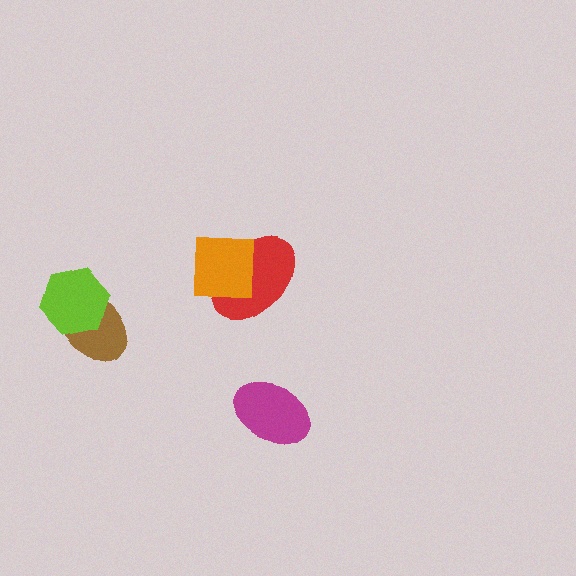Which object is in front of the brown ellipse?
The lime hexagon is in front of the brown ellipse.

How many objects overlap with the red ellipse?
1 object overlaps with the red ellipse.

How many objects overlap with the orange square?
1 object overlaps with the orange square.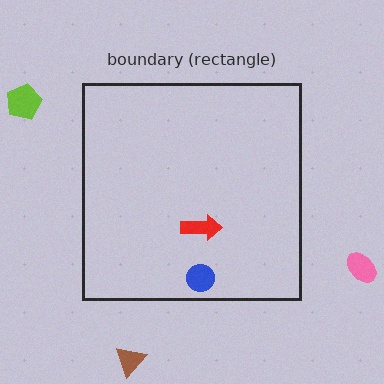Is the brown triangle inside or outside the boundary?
Outside.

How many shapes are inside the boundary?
2 inside, 3 outside.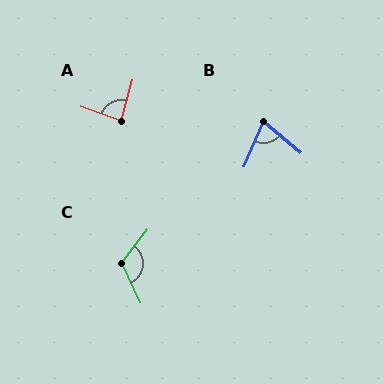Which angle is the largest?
C, at approximately 118 degrees.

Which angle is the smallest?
B, at approximately 73 degrees.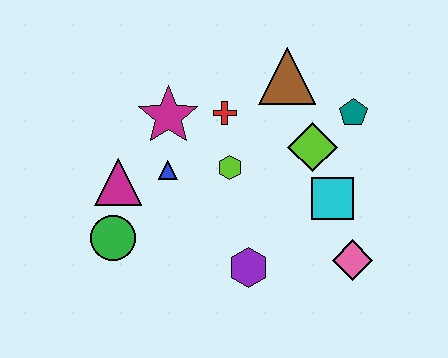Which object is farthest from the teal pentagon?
The green circle is farthest from the teal pentagon.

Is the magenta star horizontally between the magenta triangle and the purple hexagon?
Yes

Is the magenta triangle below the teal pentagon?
Yes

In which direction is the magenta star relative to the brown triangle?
The magenta star is to the left of the brown triangle.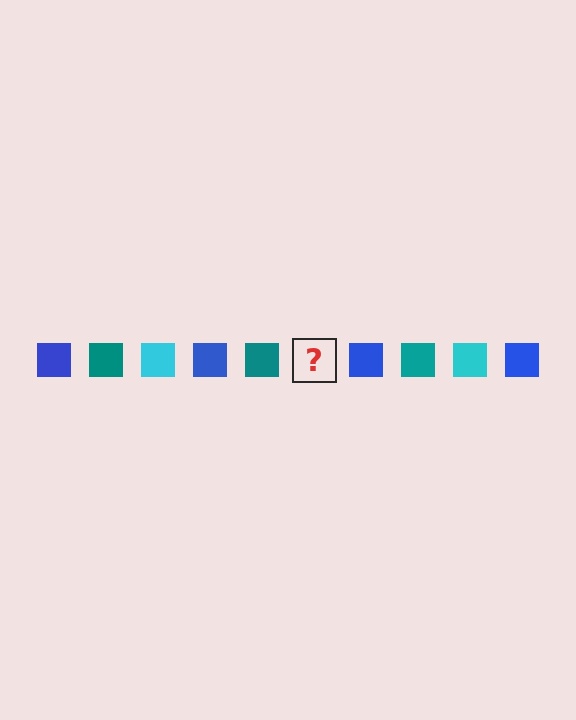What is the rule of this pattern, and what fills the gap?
The rule is that the pattern cycles through blue, teal, cyan squares. The gap should be filled with a cyan square.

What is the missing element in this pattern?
The missing element is a cyan square.